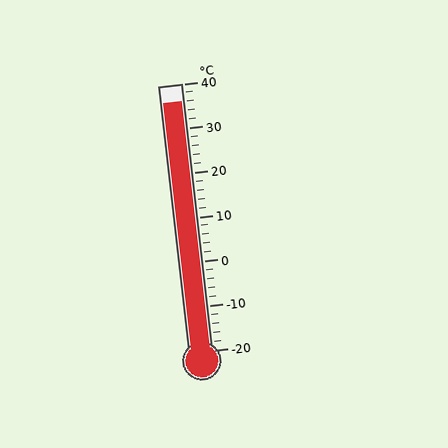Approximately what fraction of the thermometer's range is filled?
The thermometer is filled to approximately 95% of its range.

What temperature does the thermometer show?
The thermometer shows approximately 36°C.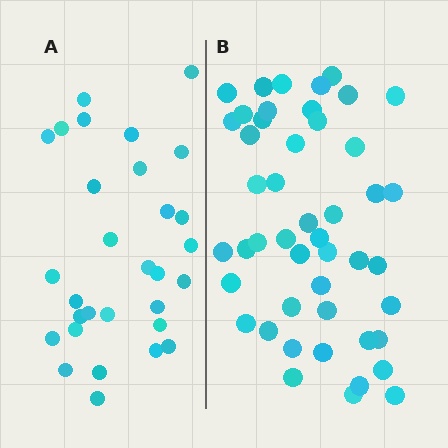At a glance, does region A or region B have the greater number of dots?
Region B (the right region) has more dots.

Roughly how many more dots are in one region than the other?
Region B has approximately 15 more dots than region A.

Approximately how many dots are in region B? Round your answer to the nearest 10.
About 50 dots. (The exact count is 47, which rounds to 50.)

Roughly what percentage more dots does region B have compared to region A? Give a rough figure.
About 55% more.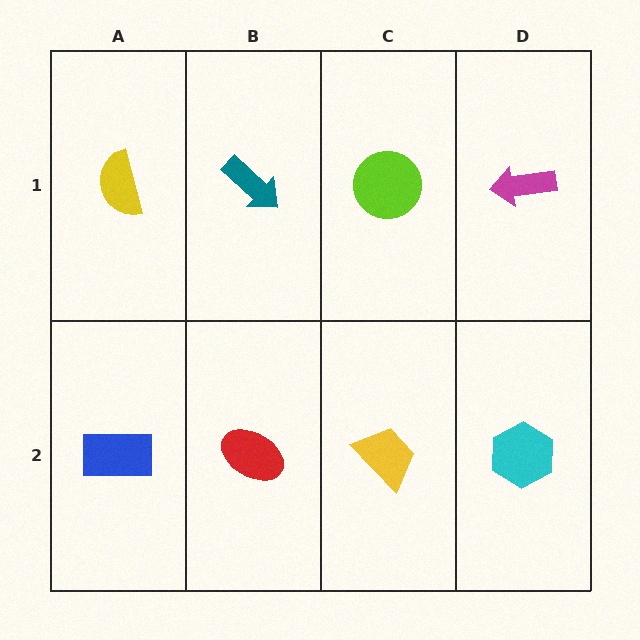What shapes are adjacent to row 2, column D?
A magenta arrow (row 1, column D), a yellow trapezoid (row 2, column C).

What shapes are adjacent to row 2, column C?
A lime circle (row 1, column C), a red ellipse (row 2, column B), a cyan hexagon (row 2, column D).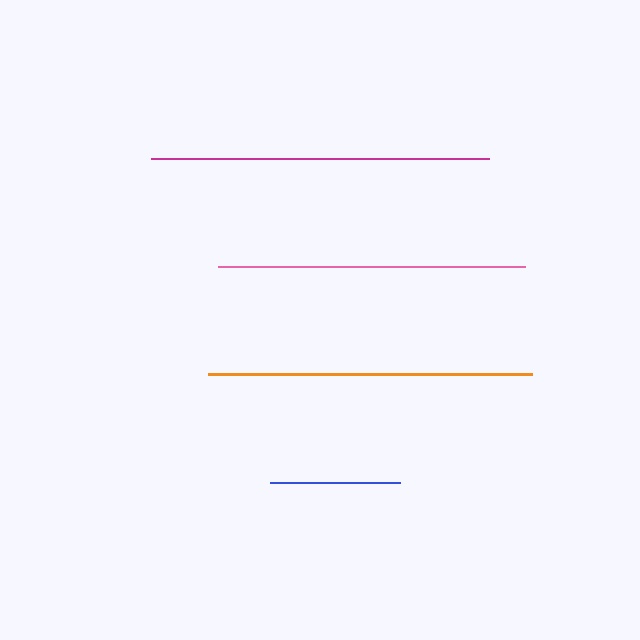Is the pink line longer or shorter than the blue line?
The pink line is longer than the blue line.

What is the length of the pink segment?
The pink segment is approximately 307 pixels long.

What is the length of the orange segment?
The orange segment is approximately 323 pixels long.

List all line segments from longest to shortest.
From longest to shortest: magenta, orange, pink, blue.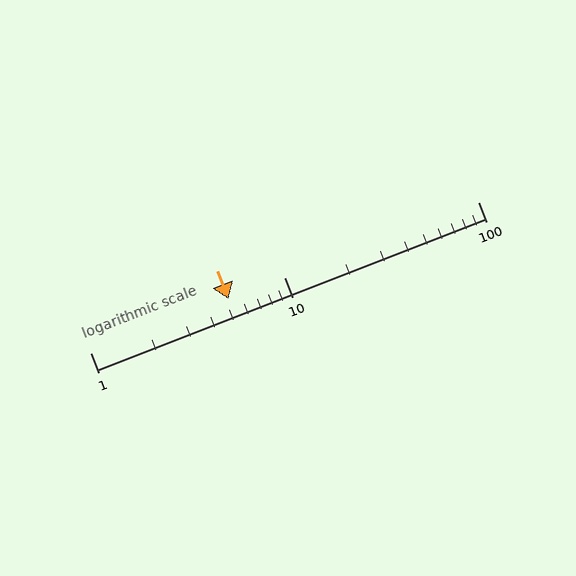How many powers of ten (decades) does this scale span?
The scale spans 2 decades, from 1 to 100.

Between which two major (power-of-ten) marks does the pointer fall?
The pointer is between 1 and 10.